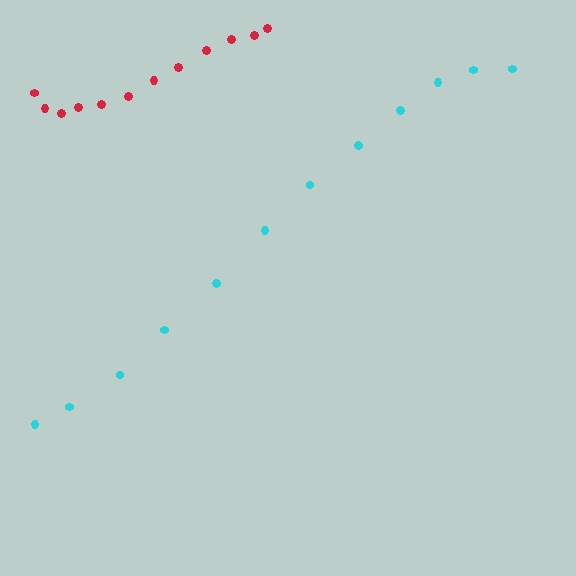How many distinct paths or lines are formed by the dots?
There are 2 distinct paths.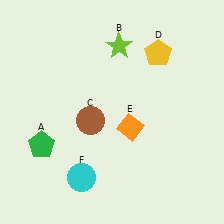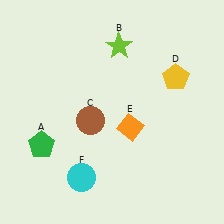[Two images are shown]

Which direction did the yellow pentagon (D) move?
The yellow pentagon (D) moved down.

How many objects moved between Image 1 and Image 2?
1 object moved between the two images.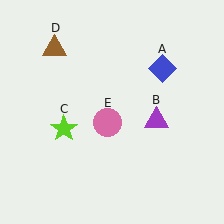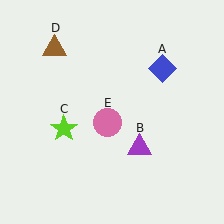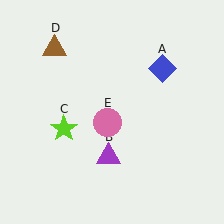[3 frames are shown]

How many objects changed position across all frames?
1 object changed position: purple triangle (object B).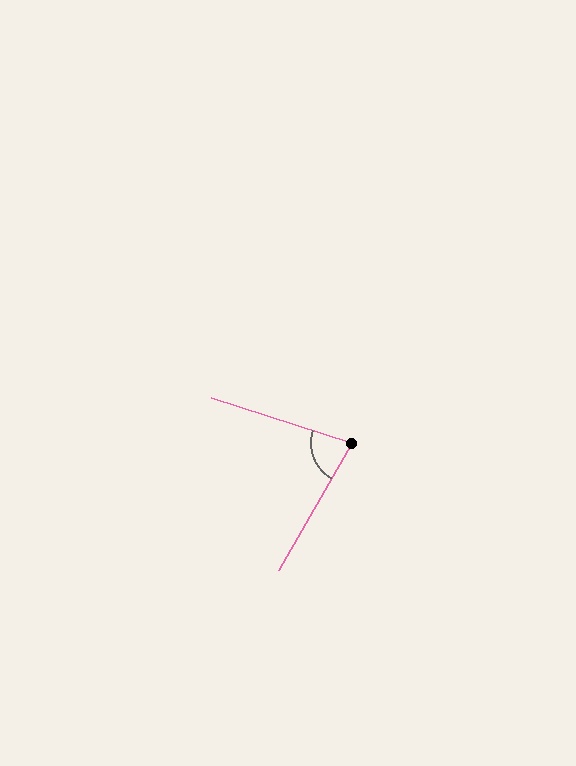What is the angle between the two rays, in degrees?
Approximately 78 degrees.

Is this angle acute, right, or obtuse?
It is acute.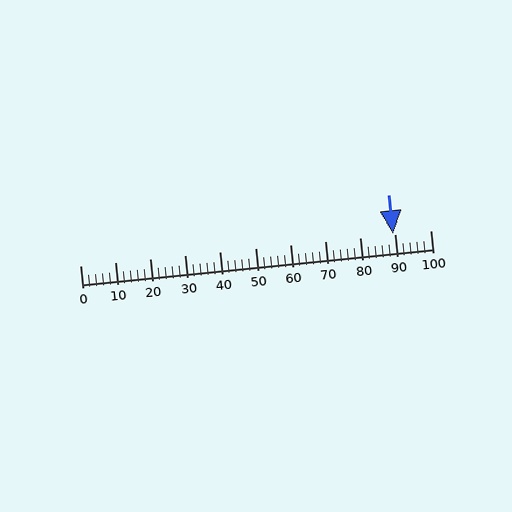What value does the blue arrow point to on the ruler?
The blue arrow points to approximately 89.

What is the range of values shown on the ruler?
The ruler shows values from 0 to 100.